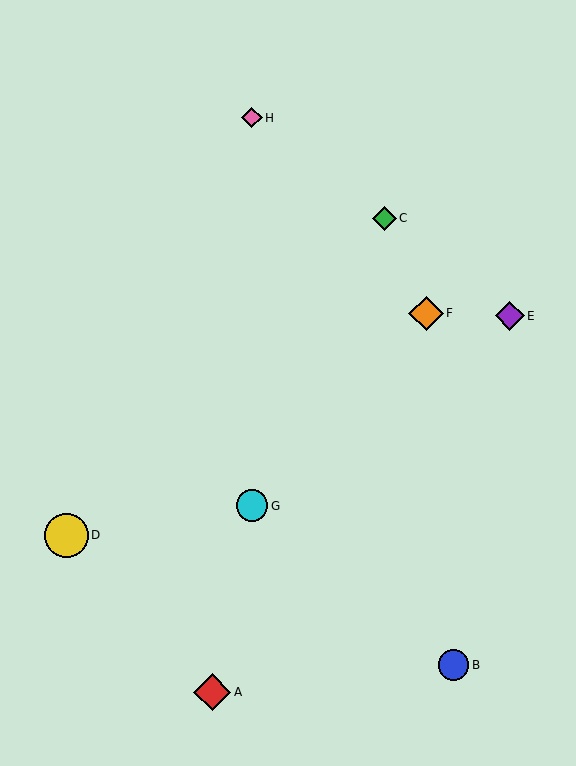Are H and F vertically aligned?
No, H is at x≈252 and F is at x≈426.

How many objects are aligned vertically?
2 objects (G, H) are aligned vertically.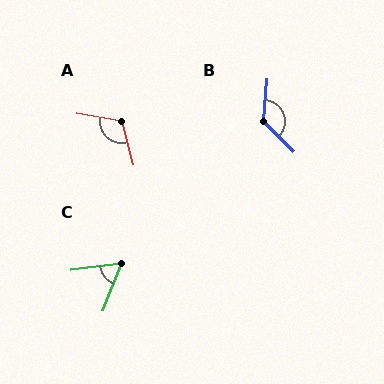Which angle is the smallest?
C, at approximately 62 degrees.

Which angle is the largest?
B, at approximately 130 degrees.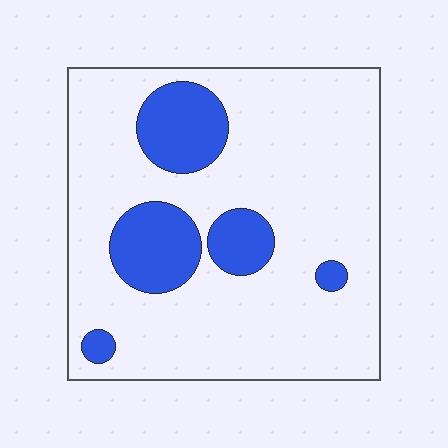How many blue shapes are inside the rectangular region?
5.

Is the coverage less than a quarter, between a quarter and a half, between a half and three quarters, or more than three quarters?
Less than a quarter.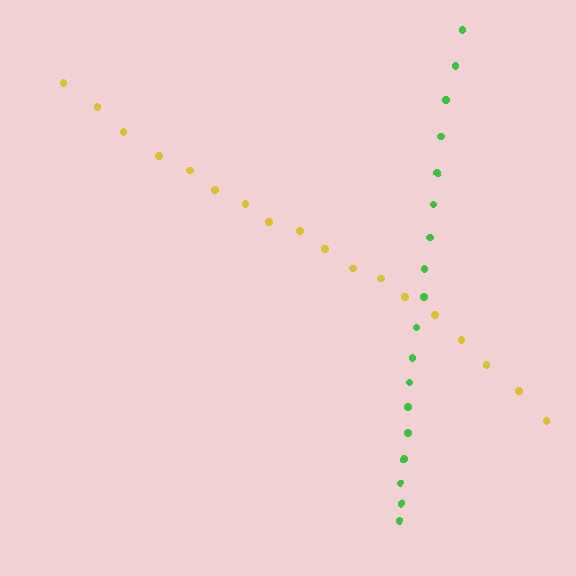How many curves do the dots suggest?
There are 2 distinct paths.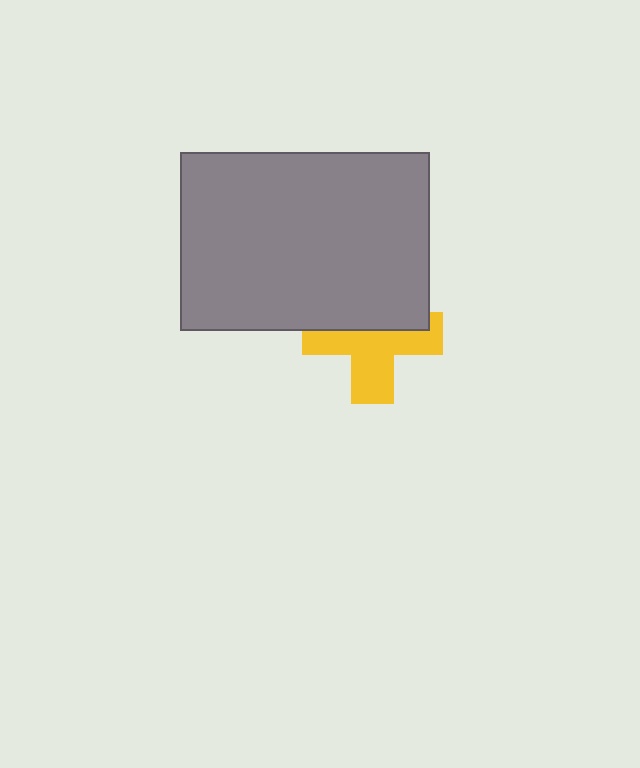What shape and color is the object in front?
The object in front is a gray rectangle.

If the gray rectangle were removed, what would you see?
You would see the complete yellow cross.